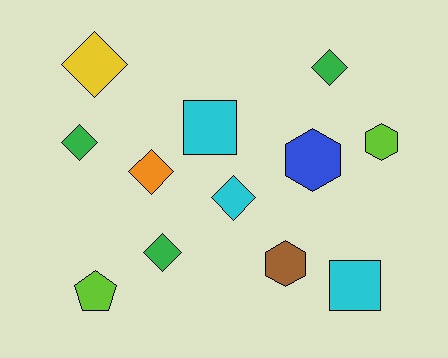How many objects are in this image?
There are 12 objects.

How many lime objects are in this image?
There are 2 lime objects.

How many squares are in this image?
There are 2 squares.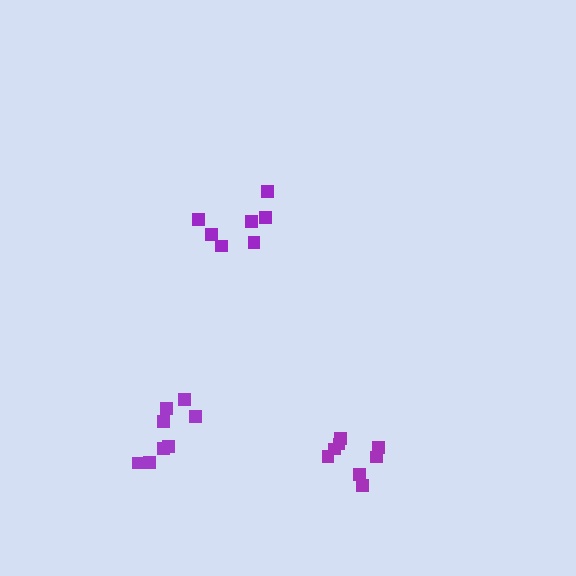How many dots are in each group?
Group 1: 8 dots, Group 2: 8 dots, Group 3: 7 dots (23 total).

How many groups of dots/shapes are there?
There are 3 groups.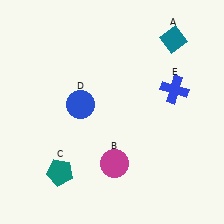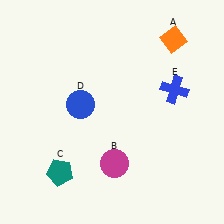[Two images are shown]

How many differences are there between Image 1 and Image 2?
There is 1 difference between the two images.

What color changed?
The diamond (A) changed from teal in Image 1 to orange in Image 2.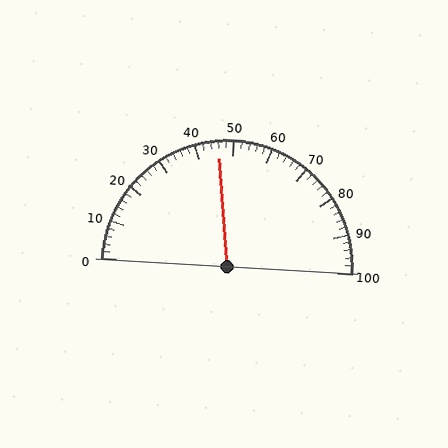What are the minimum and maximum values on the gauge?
The gauge ranges from 0 to 100.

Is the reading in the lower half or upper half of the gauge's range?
The reading is in the lower half of the range (0 to 100).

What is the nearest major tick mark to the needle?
The nearest major tick mark is 50.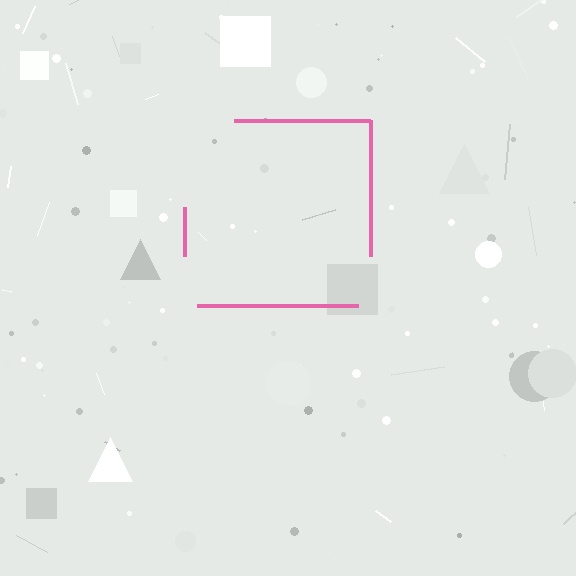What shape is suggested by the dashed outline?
The dashed outline suggests a square.